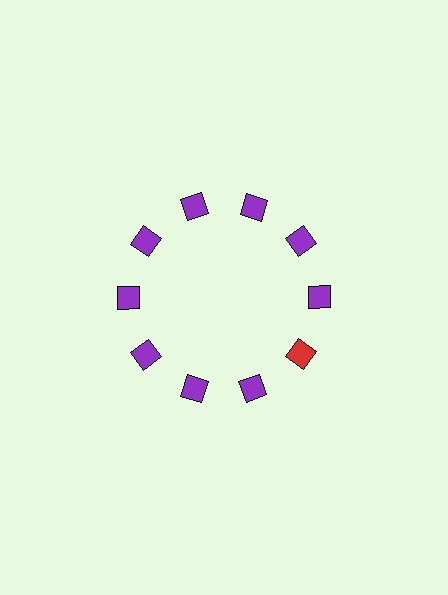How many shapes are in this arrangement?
There are 10 shapes arranged in a ring pattern.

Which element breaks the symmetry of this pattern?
The red square at roughly the 4 o'clock position breaks the symmetry. All other shapes are purple squares.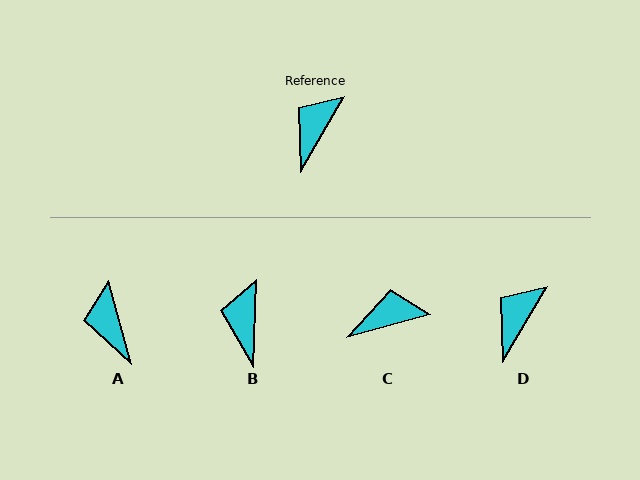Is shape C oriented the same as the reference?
No, it is off by about 44 degrees.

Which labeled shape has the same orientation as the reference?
D.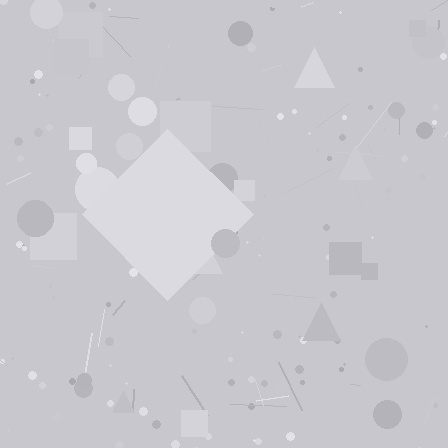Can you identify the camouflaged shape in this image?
The camouflaged shape is a diamond.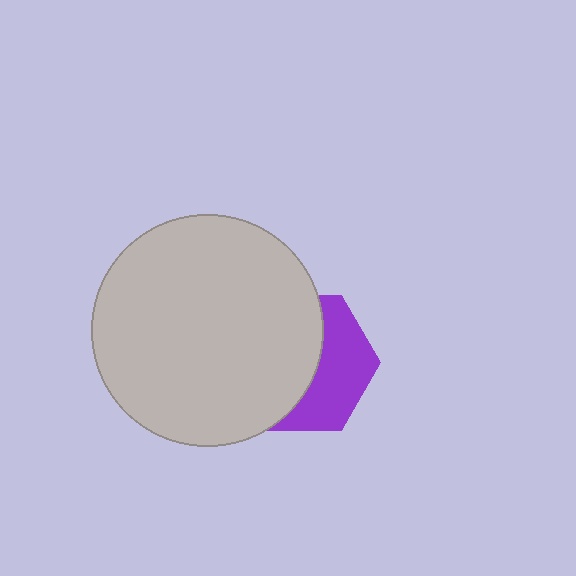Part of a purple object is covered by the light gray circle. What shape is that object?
It is a hexagon.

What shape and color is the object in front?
The object in front is a light gray circle.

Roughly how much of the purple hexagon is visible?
A small part of it is visible (roughly 43%).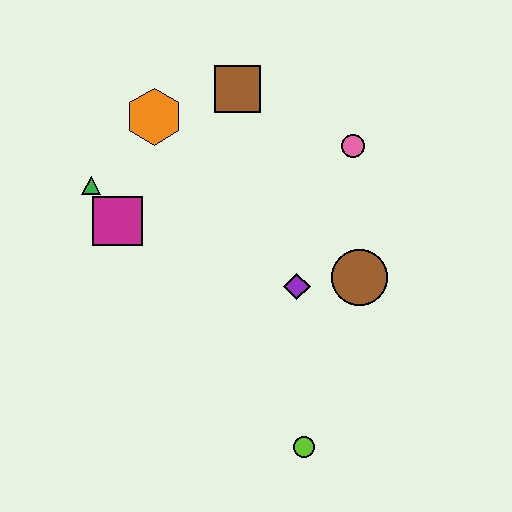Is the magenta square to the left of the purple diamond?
Yes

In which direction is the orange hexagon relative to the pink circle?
The orange hexagon is to the left of the pink circle.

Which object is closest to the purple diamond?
The brown circle is closest to the purple diamond.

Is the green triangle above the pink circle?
No